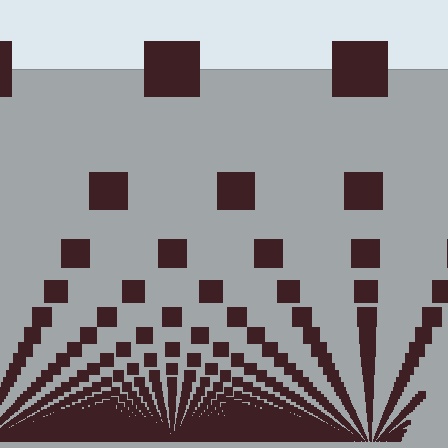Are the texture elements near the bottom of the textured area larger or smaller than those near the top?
Smaller. The gradient is inverted — elements near the bottom are smaller and denser.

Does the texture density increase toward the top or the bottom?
Density increases toward the bottom.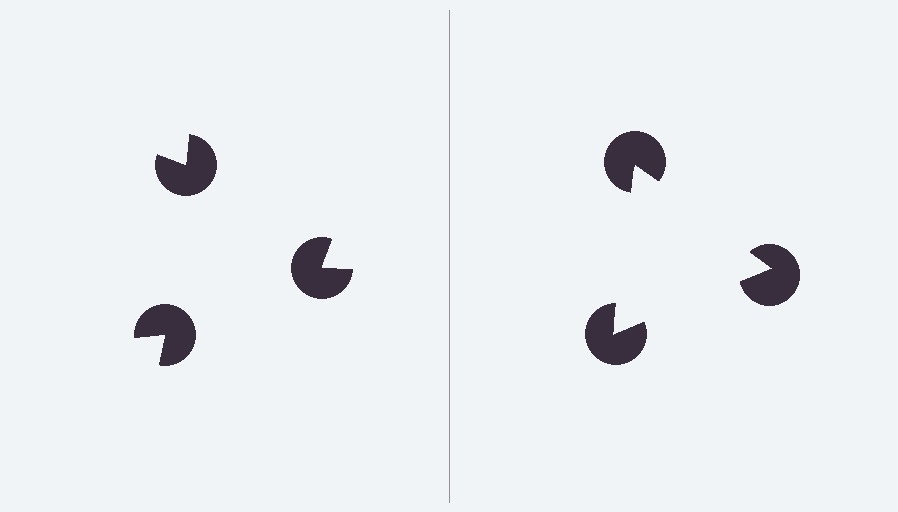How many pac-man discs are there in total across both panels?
6 — 3 on each side.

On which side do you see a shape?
An illusory triangle appears on the right side. On the left side the wedge cuts are rotated, so no coherent shape forms.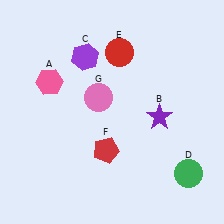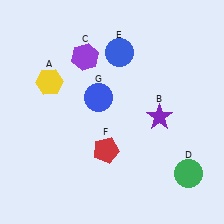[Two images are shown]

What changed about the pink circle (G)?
In Image 1, G is pink. In Image 2, it changed to blue.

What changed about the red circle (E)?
In Image 1, E is red. In Image 2, it changed to blue.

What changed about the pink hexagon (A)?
In Image 1, A is pink. In Image 2, it changed to yellow.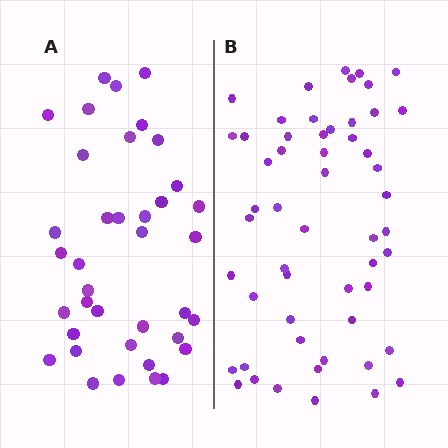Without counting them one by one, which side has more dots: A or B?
Region B (the right region) has more dots.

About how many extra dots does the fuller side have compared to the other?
Region B has approximately 15 more dots than region A.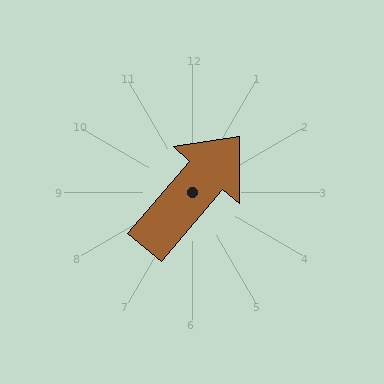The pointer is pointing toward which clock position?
Roughly 1 o'clock.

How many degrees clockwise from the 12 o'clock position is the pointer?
Approximately 41 degrees.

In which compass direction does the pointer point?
Northeast.